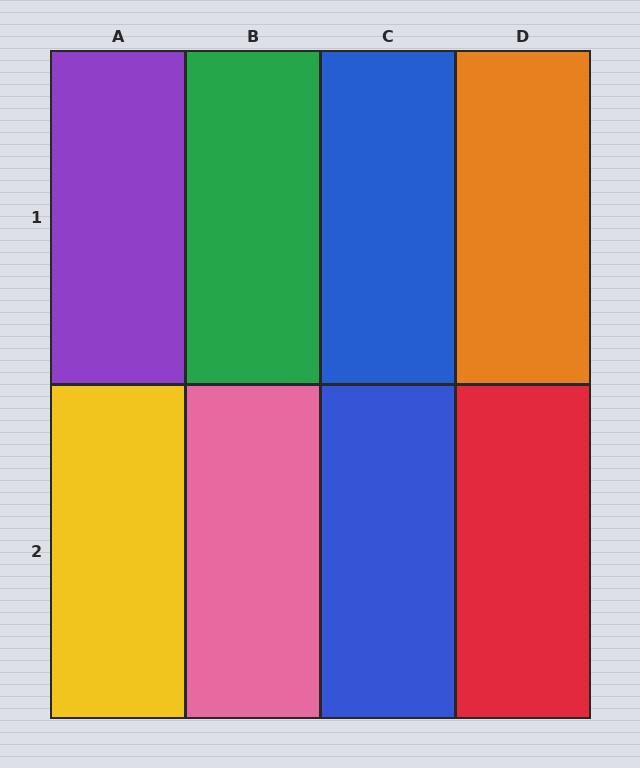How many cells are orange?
1 cell is orange.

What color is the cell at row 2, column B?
Pink.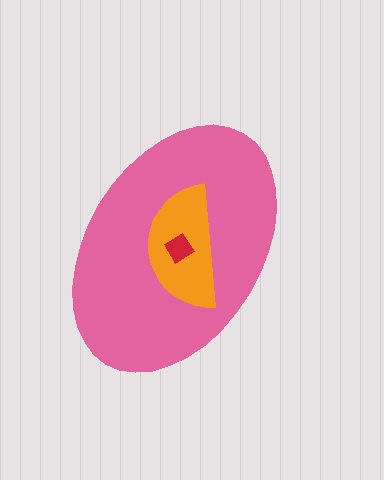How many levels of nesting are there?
3.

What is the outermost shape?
The pink ellipse.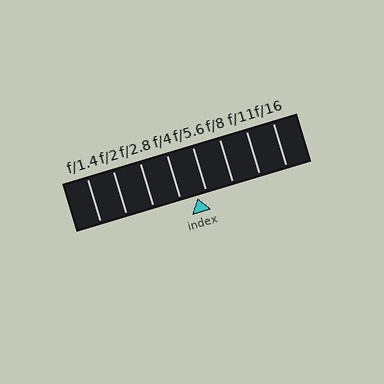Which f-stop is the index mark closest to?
The index mark is closest to f/5.6.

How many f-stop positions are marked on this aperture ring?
There are 8 f-stop positions marked.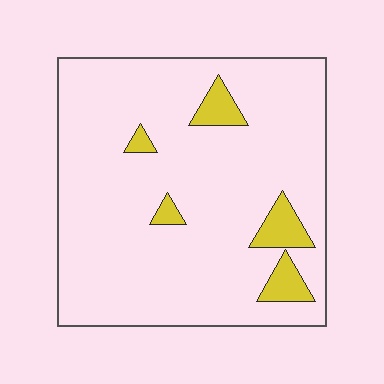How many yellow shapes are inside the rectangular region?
5.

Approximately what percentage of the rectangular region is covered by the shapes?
Approximately 10%.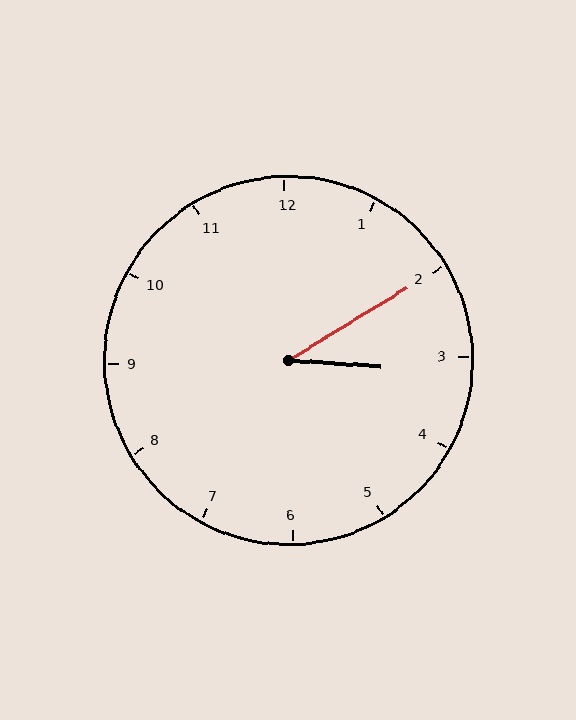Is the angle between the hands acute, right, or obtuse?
It is acute.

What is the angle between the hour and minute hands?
Approximately 35 degrees.